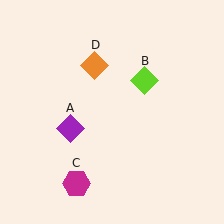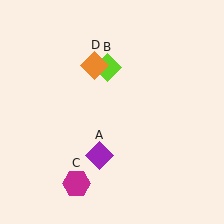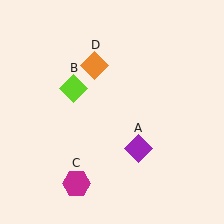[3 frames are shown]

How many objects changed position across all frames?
2 objects changed position: purple diamond (object A), lime diamond (object B).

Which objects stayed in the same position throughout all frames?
Magenta hexagon (object C) and orange diamond (object D) remained stationary.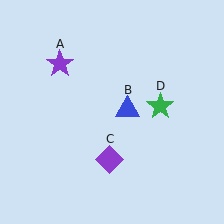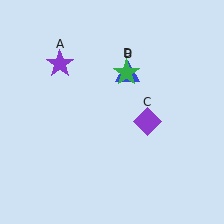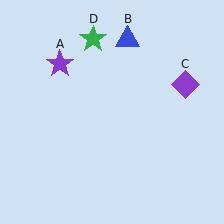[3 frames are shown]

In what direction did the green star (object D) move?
The green star (object D) moved up and to the left.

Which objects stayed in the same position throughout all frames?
Purple star (object A) remained stationary.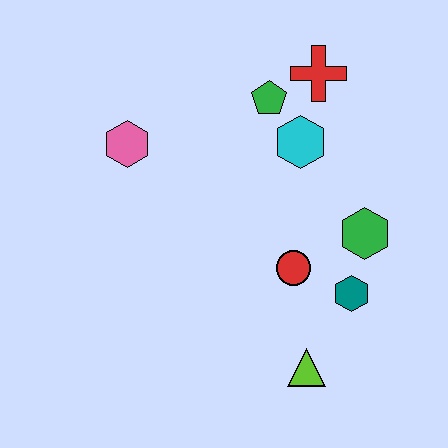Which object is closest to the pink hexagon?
The green pentagon is closest to the pink hexagon.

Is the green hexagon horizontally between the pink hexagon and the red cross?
No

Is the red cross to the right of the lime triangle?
Yes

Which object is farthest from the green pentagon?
The lime triangle is farthest from the green pentagon.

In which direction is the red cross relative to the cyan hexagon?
The red cross is above the cyan hexagon.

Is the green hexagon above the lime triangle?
Yes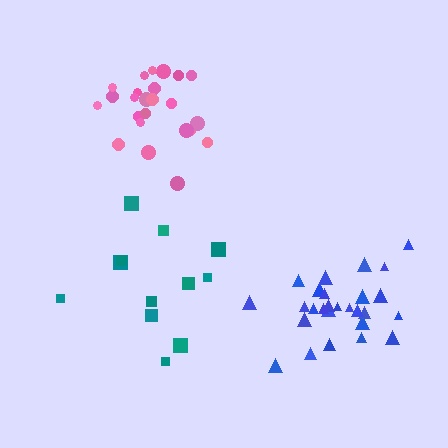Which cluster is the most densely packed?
Pink.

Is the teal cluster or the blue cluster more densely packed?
Blue.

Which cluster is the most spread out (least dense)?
Teal.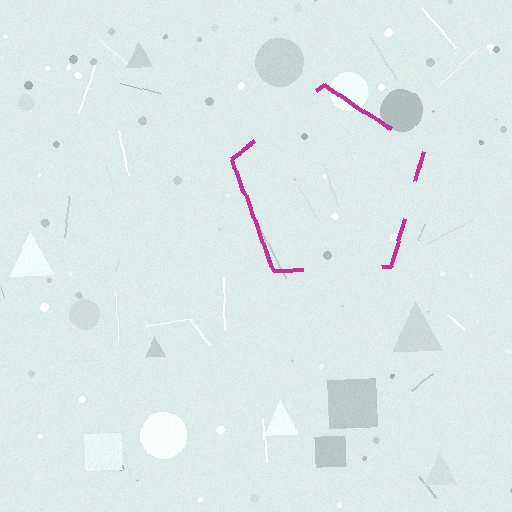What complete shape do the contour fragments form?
The contour fragments form a pentagon.